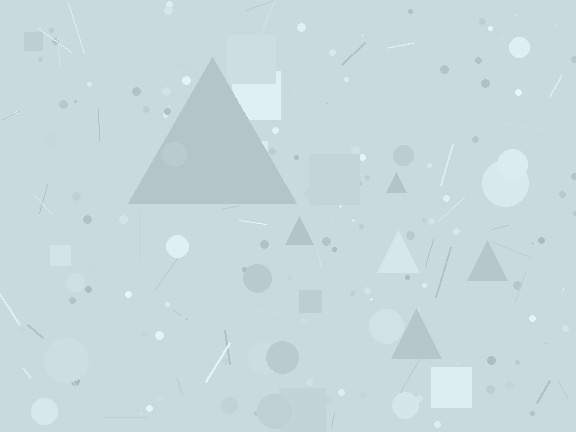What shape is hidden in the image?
A triangle is hidden in the image.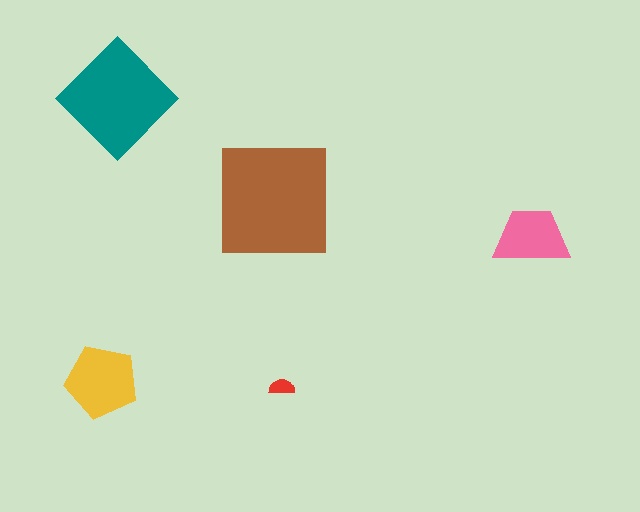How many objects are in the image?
There are 5 objects in the image.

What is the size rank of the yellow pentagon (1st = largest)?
3rd.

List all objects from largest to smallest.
The brown square, the teal diamond, the yellow pentagon, the pink trapezoid, the red semicircle.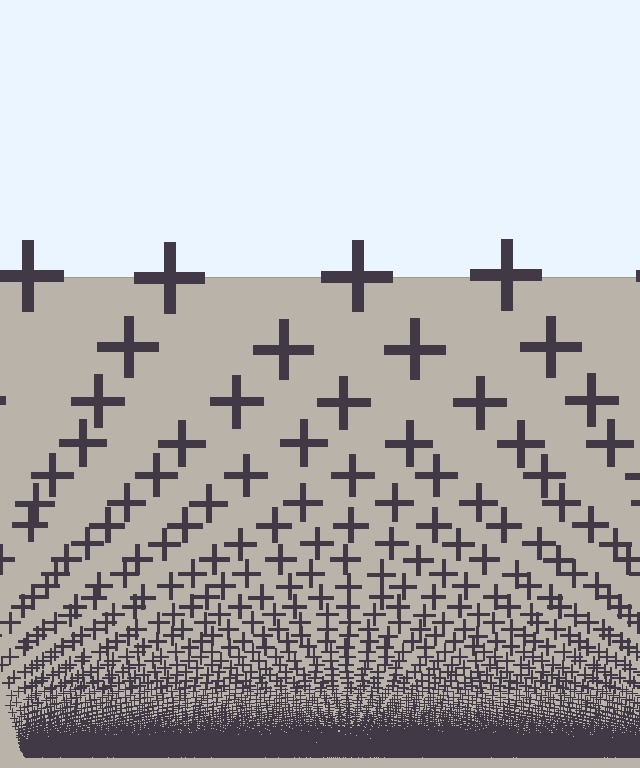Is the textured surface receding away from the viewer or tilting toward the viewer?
The surface appears to tilt toward the viewer. Texture elements get larger and sparser toward the top.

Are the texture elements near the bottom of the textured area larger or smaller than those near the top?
Smaller. The gradient is inverted — elements near the bottom are smaller and denser.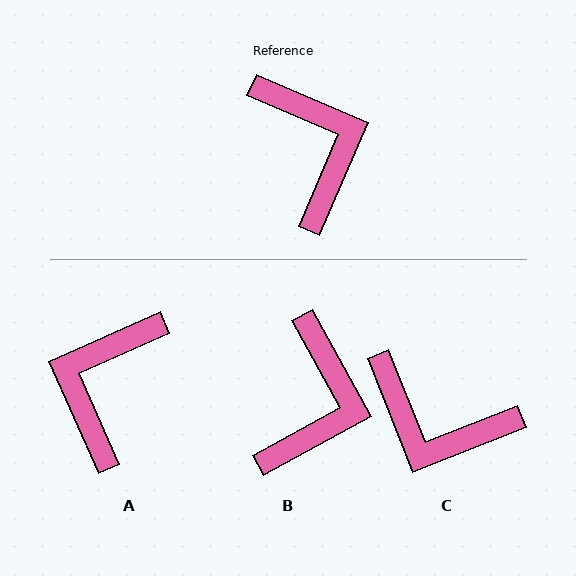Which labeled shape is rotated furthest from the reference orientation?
A, about 138 degrees away.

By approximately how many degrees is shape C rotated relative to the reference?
Approximately 135 degrees clockwise.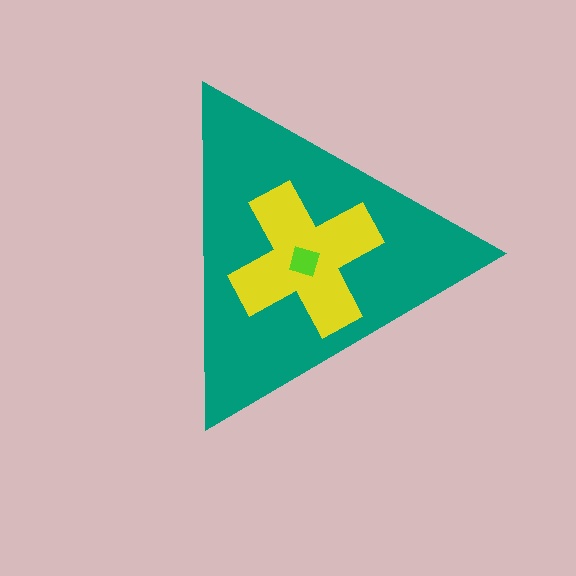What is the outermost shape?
The teal triangle.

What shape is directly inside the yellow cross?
The lime square.